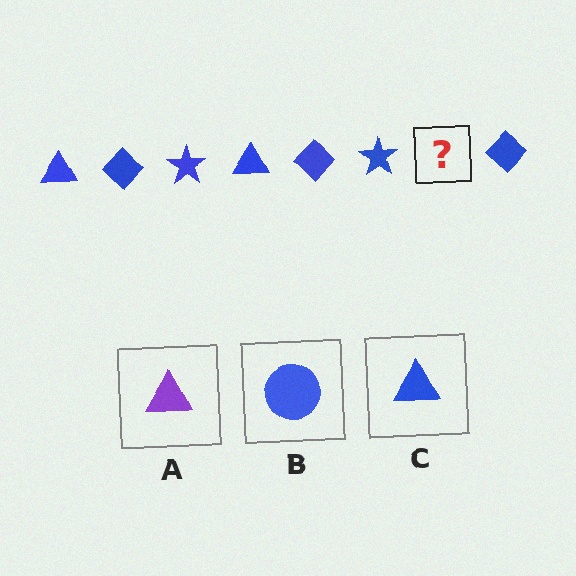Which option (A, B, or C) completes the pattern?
C.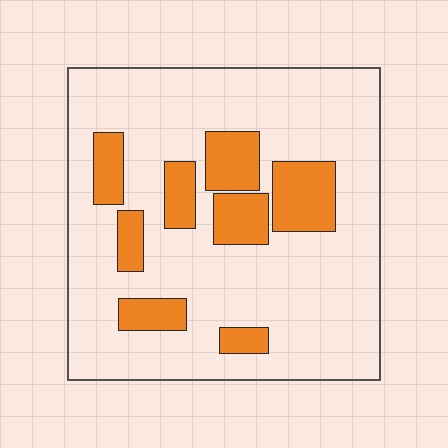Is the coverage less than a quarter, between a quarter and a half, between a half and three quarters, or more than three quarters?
Less than a quarter.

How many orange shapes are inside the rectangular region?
8.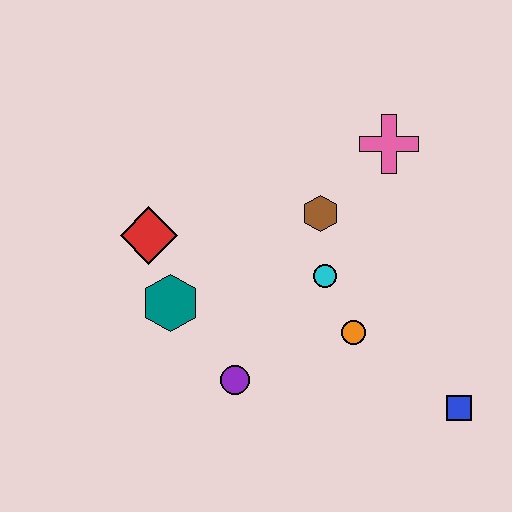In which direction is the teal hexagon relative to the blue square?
The teal hexagon is to the left of the blue square.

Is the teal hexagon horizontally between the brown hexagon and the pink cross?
No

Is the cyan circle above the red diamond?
No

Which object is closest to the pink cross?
The brown hexagon is closest to the pink cross.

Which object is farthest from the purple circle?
The pink cross is farthest from the purple circle.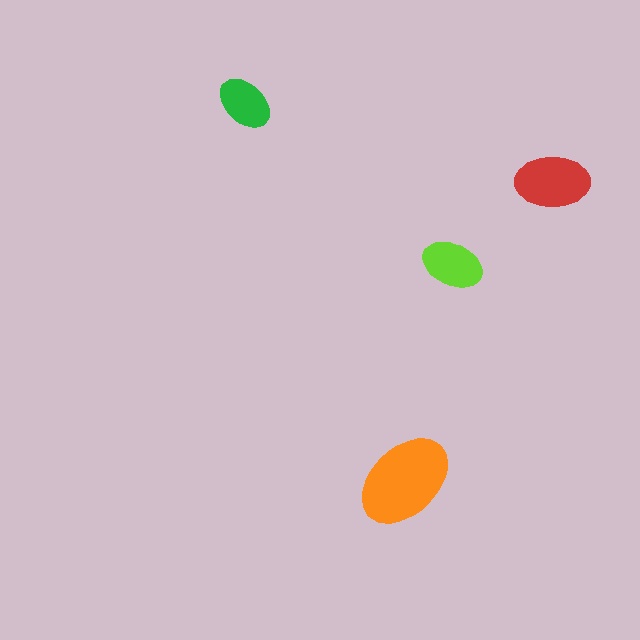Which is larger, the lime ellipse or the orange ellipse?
The orange one.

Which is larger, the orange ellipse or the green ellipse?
The orange one.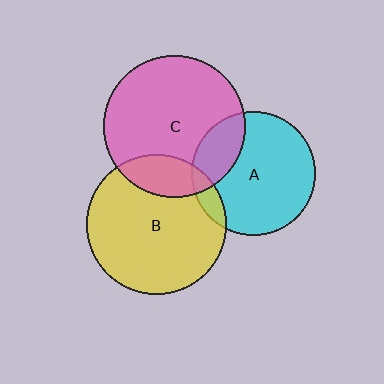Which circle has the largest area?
Circle C (pink).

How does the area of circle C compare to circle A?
Approximately 1.3 times.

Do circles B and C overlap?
Yes.